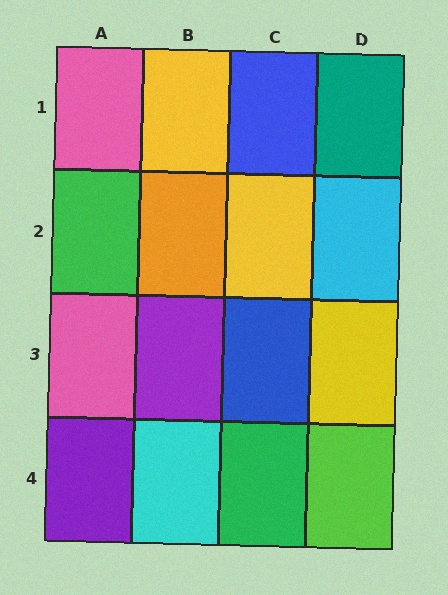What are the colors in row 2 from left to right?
Green, orange, yellow, cyan.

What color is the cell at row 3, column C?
Blue.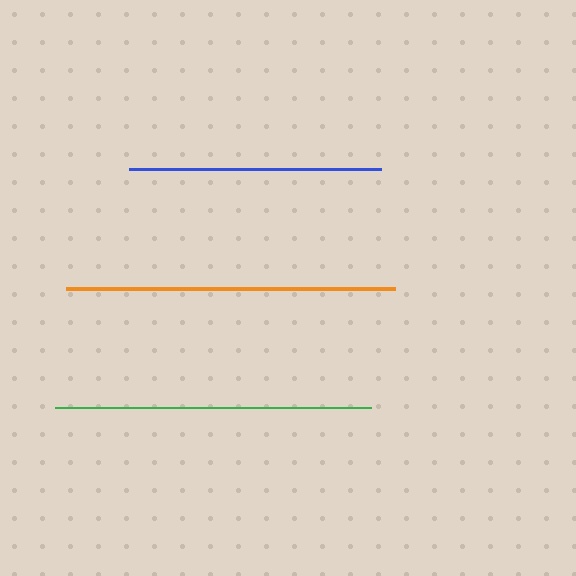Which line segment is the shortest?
The blue line is the shortest at approximately 252 pixels.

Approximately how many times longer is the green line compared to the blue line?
The green line is approximately 1.3 times the length of the blue line.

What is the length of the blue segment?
The blue segment is approximately 252 pixels long.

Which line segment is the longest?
The orange line is the longest at approximately 329 pixels.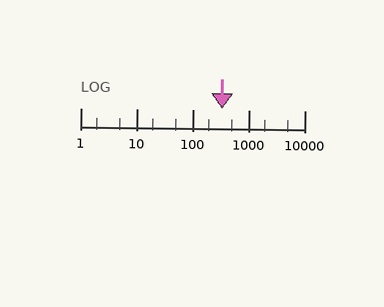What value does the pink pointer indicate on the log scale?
The pointer indicates approximately 340.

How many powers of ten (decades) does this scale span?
The scale spans 4 decades, from 1 to 10000.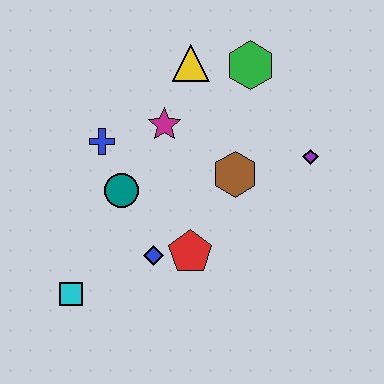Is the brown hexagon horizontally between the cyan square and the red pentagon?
No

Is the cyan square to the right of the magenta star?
No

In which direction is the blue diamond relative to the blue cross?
The blue diamond is below the blue cross.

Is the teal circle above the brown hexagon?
No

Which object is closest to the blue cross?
The teal circle is closest to the blue cross.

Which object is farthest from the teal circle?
The purple diamond is farthest from the teal circle.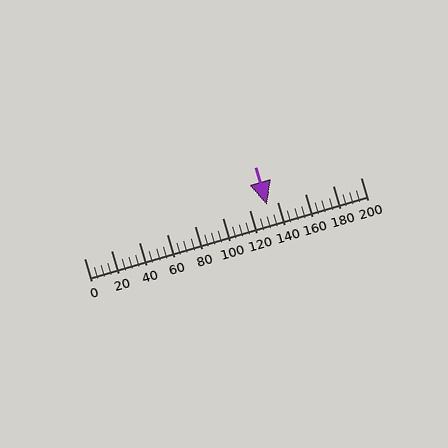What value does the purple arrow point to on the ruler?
The purple arrow points to approximately 132.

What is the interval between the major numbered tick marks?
The major tick marks are spaced 20 units apart.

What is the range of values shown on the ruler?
The ruler shows values from 0 to 200.